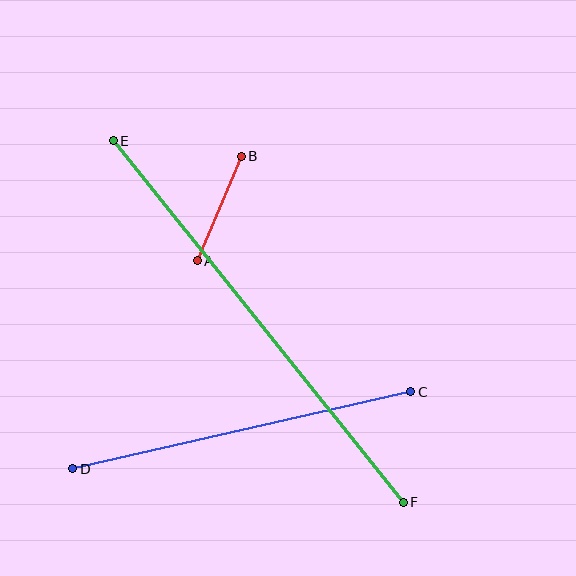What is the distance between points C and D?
The distance is approximately 346 pixels.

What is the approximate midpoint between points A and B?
The midpoint is at approximately (219, 209) pixels.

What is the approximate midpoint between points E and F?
The midpoint is at approximately (258, 322) pixels.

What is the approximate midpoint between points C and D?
The midpoint is at approximately (242, 430) pixels.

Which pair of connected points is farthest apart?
Points E and F are farthest apart.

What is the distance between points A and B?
The distance is approximately 113 pixels.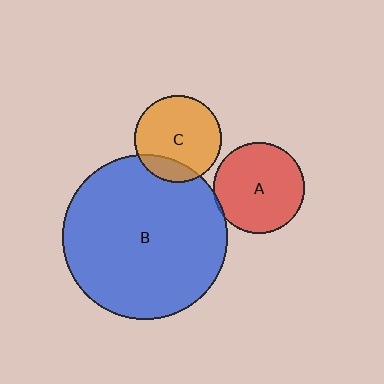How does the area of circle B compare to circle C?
Approximately 3.6 times.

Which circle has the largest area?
Circle B (blue).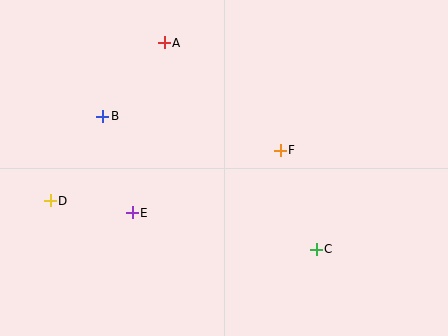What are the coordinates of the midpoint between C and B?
The midpoint between C and B is at (210, 183).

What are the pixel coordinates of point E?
Point E is at (132, 213).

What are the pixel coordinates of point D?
Point D is at (50, 201).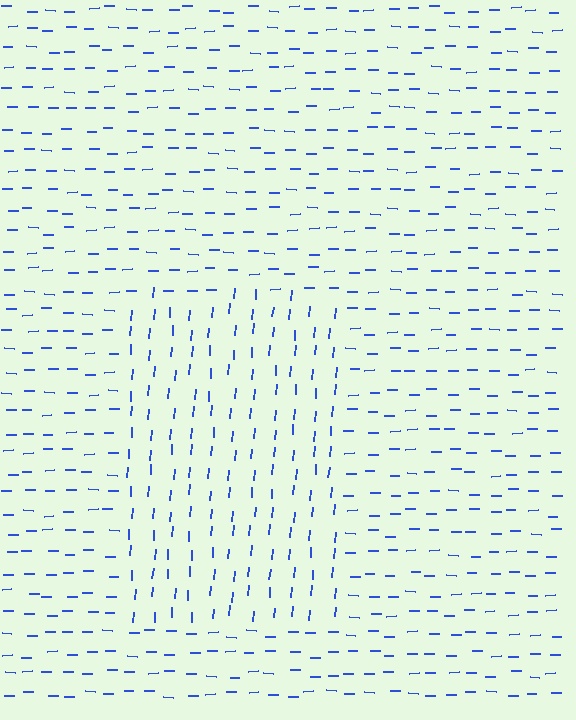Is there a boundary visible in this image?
Yes, there is a texture boundary formed by a change in line orientation.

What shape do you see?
I see a rectangle.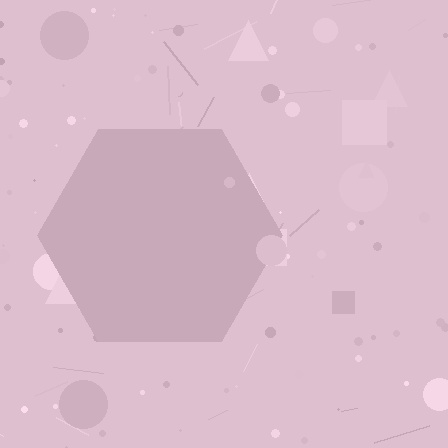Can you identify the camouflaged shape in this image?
The camouflaged shape is a hexagon.